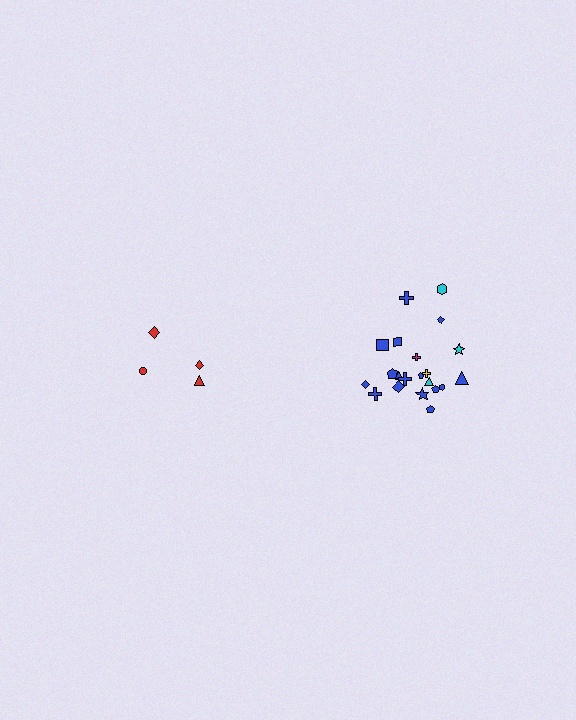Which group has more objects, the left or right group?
The right group.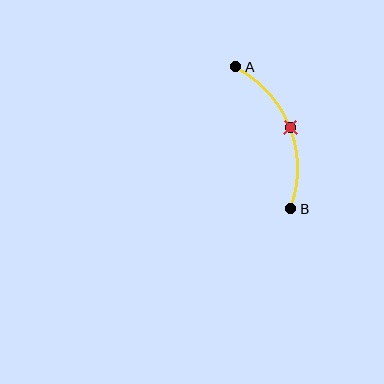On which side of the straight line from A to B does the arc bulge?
The arc bulges to the right of the straight line connecting A and B.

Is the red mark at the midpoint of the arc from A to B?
Yes. The red mark lies on the arc at equal arc-length from both A and B — it is the arc midpoint.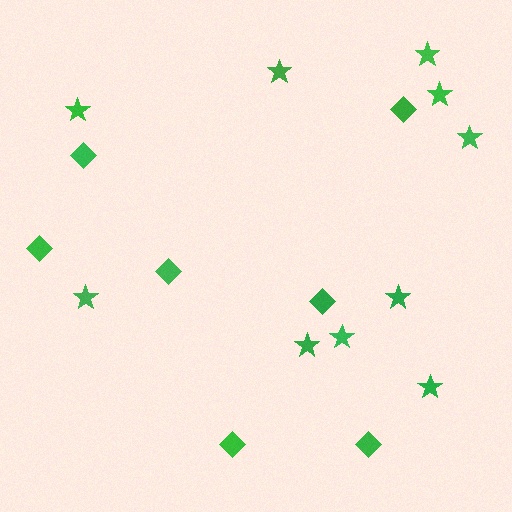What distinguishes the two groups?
There are 2 groups: one group of stars (10) and one group of diamonds (7).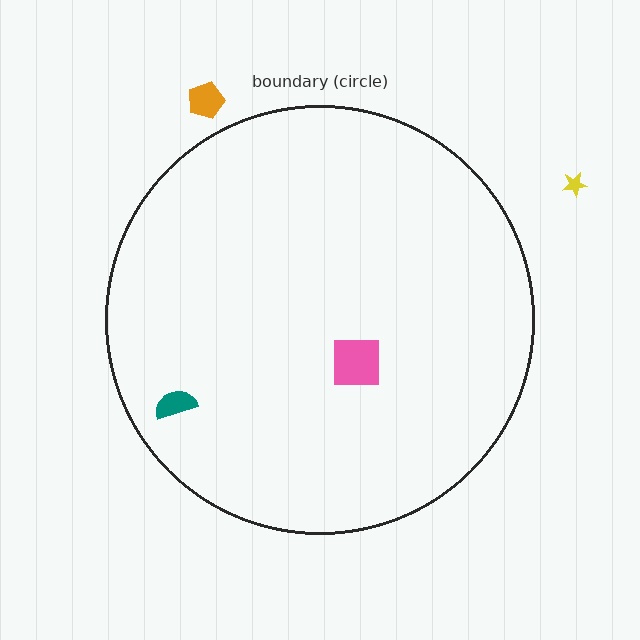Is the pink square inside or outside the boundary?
Inside.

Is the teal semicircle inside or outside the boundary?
Inside.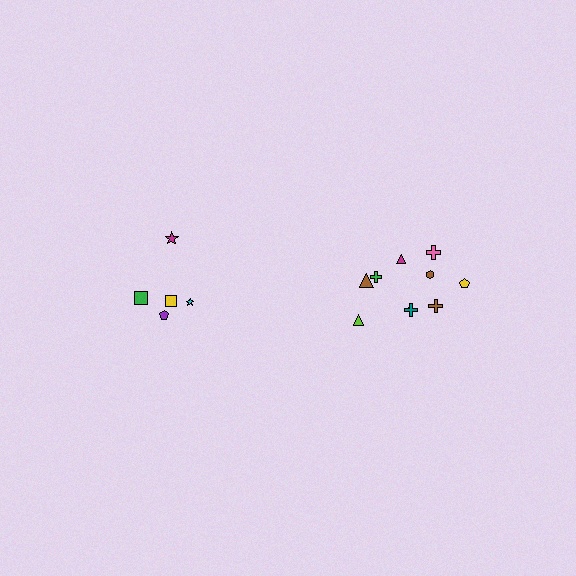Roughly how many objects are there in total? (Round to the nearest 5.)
Roughly 15 objects in total.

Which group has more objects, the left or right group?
The right group.